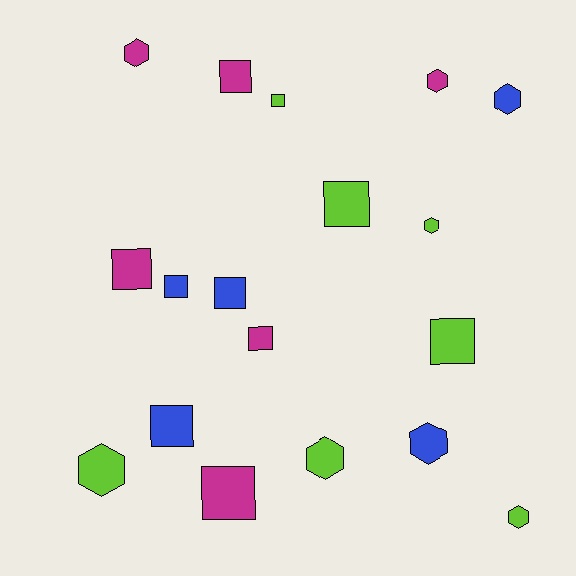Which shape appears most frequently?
Square, with 10 objects.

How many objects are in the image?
There are 18 objects.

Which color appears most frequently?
Lime, with 7 objects.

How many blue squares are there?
There are 3 blue squares.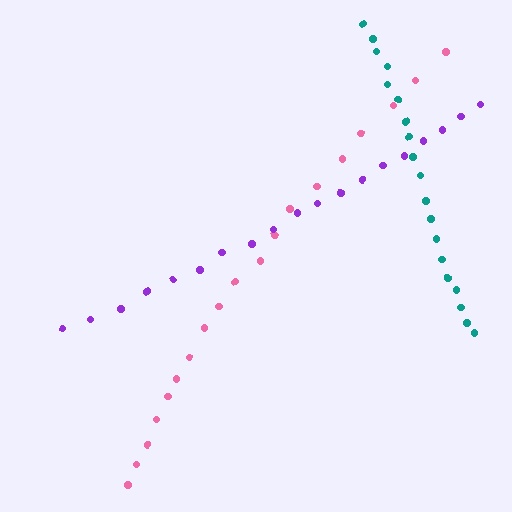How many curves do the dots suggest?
There are 3 distinct paths.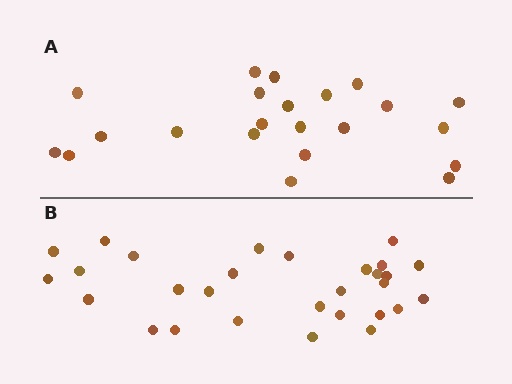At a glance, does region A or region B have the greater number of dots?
Region B (the bottom region) has more dots.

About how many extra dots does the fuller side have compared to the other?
Region B has roughly 8 or so more dots than region A.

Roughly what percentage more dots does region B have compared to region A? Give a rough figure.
About 30% more.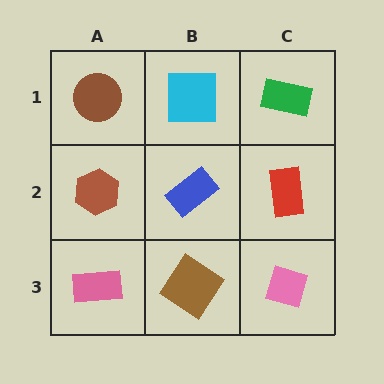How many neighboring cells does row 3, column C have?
2.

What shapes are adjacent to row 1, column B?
A blue rectangle (row 2, column B), a brown circle (row 1, column A), a green rectangle (row 1, column C).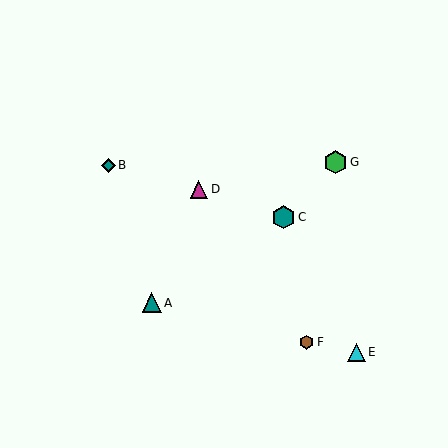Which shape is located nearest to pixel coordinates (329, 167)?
The green hexagon (labeled G) at (335, 162) is nearest to that location.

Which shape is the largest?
The green hexagon (labeled G) is the largest.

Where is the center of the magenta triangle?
The center of the magenta triangle is at (199, 189).